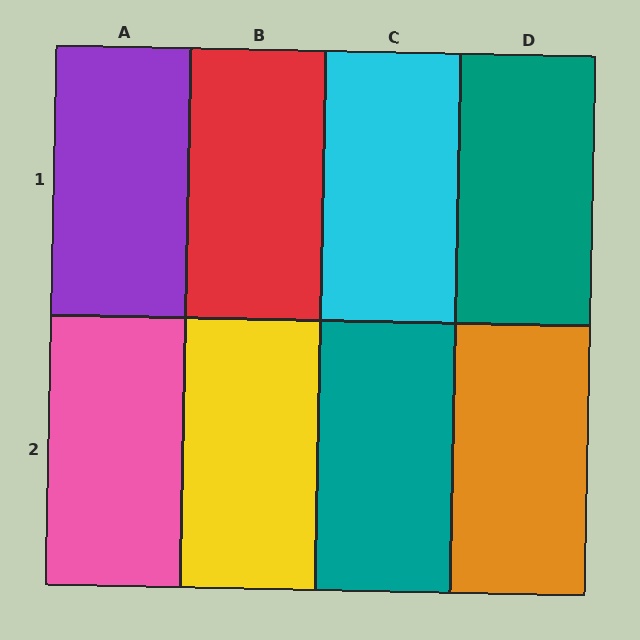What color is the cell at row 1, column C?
Cyan.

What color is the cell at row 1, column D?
Teal.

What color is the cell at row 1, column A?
Purple.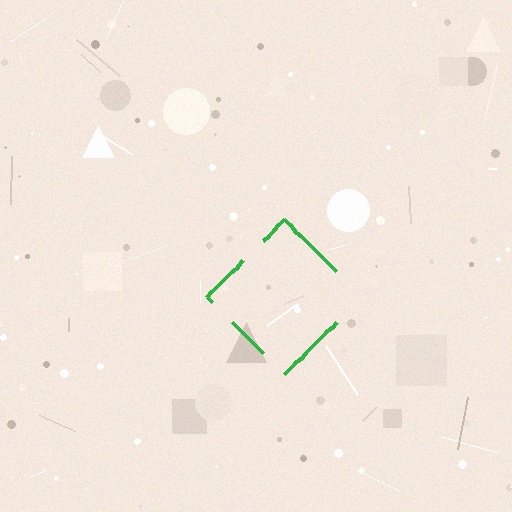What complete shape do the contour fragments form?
The contour fragments form a diamond.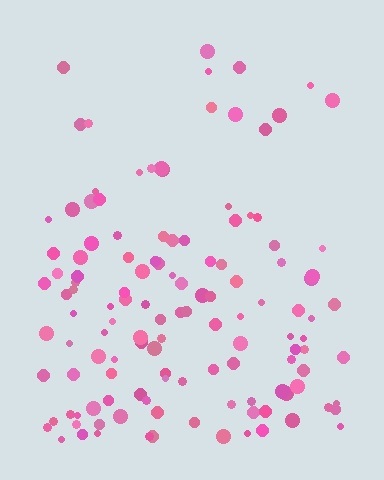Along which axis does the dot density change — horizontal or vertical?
Vertical.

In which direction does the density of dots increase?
From top to bottom, with the bottom side densest.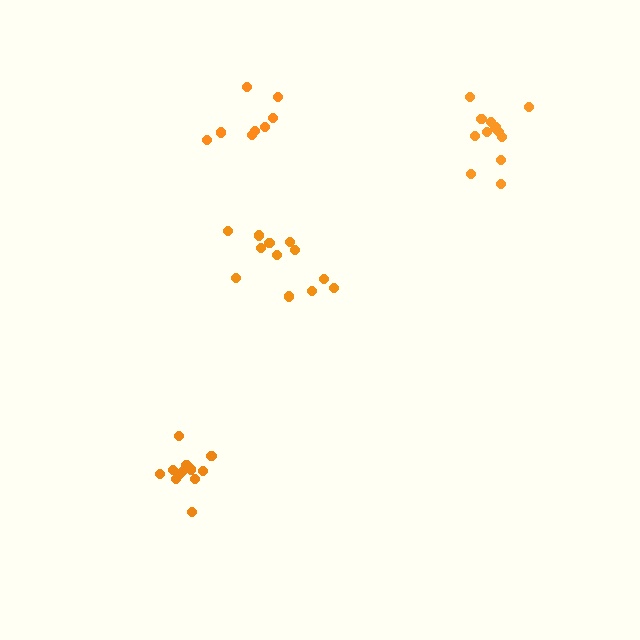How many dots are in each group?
Group 1: 12 dots, Group 2: 8 dots, Group 3: 12 dots, Group 4: 12 dots (44 total).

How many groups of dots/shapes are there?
There are 4 groups.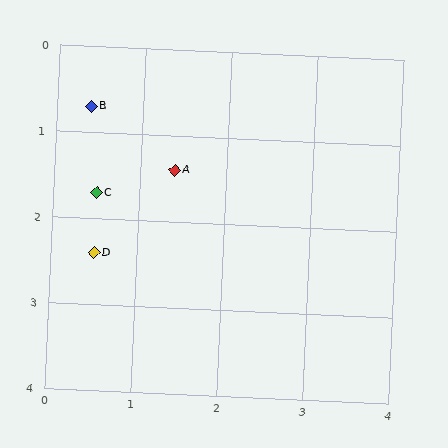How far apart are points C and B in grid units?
Points C and B are about 1.0 grid units apart.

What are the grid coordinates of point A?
Point A is at approximately (1.4, 1.4).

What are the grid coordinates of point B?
Point B is at approximately (0.4, 0.7).